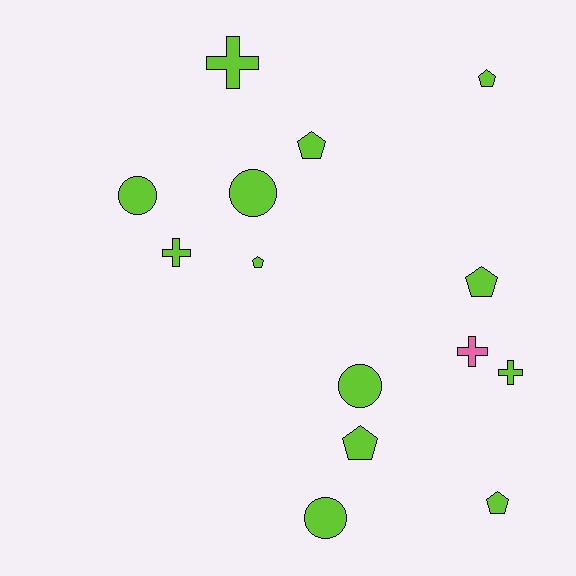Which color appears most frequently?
Lime, with 13 objects.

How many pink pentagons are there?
There are no pink pentagons.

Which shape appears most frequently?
Pentagon, with 6 objects.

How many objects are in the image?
There are 14 objects.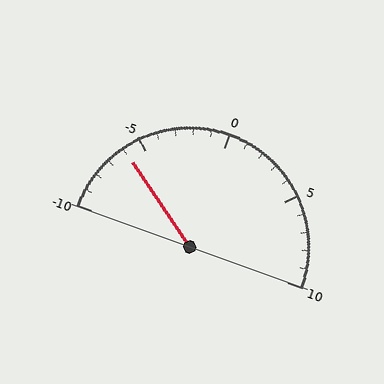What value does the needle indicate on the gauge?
The needle indicates approximately -6.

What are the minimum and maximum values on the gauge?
The gauge ranges from -10 to 10.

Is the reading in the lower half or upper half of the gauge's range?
The reading is in the lower half of the range (-10 to 10).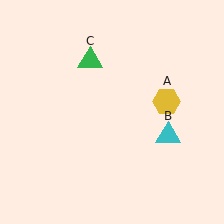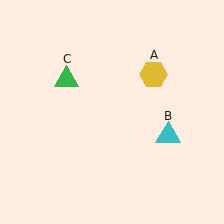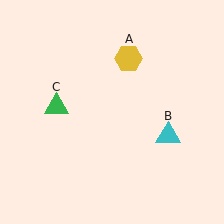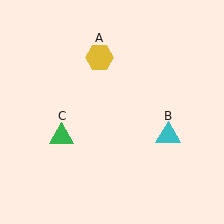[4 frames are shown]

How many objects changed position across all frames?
2 objects changed position: yellow hexagon (object A), green triangle (object C).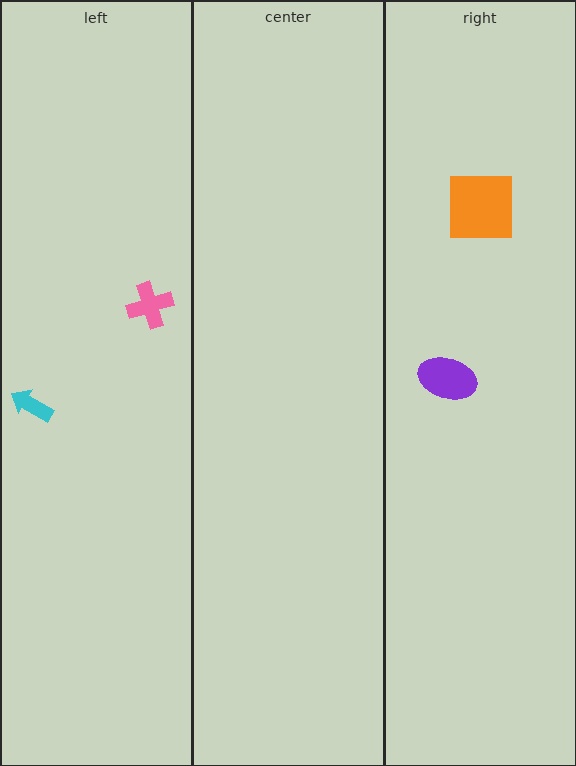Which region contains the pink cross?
The left region.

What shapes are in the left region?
The pink cross, the cyan arrow.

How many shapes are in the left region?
2.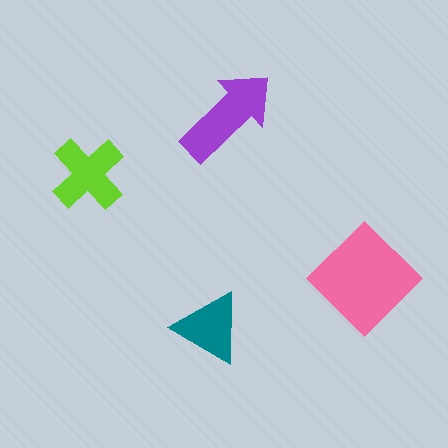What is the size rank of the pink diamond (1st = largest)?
1st.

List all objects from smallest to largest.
The teal triangle, the lime cross, the purple arrow, the pink diamond.